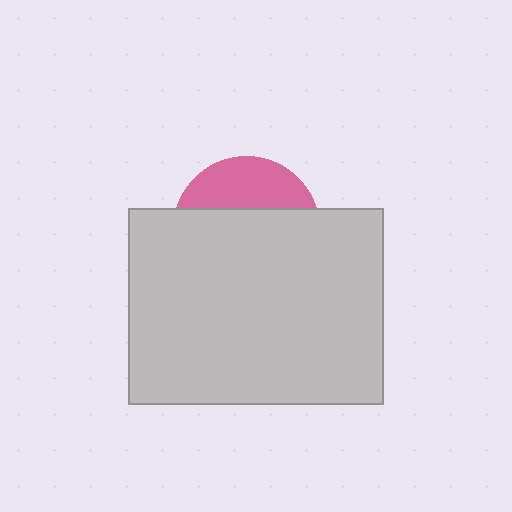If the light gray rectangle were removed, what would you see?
You would see the complete pink circle.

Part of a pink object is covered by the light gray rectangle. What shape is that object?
It is a circle.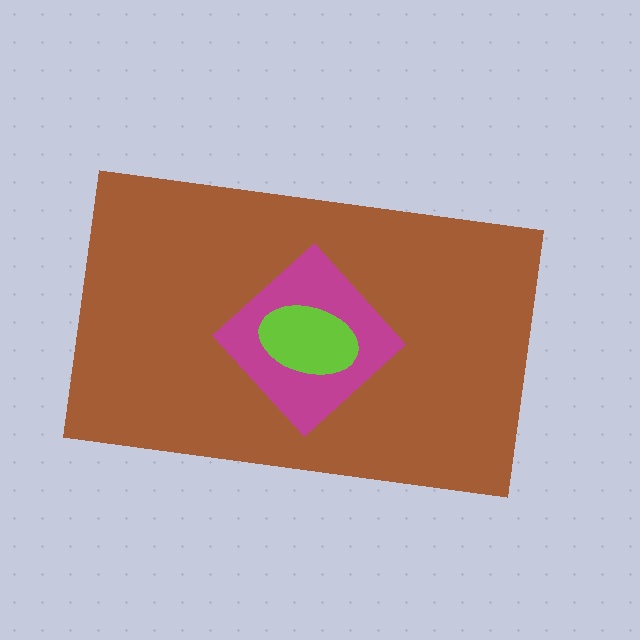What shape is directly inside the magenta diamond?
The lime ellipse.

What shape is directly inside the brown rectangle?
The magenta diamond.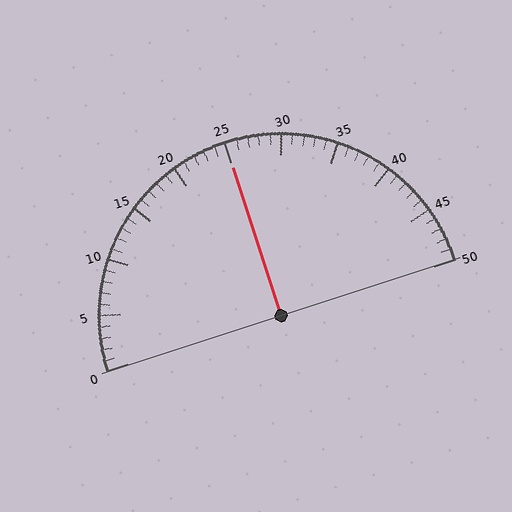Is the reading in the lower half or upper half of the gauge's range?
The reading is in the upper half of the range (0 to 50).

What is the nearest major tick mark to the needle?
The nearest major tick mark is 25.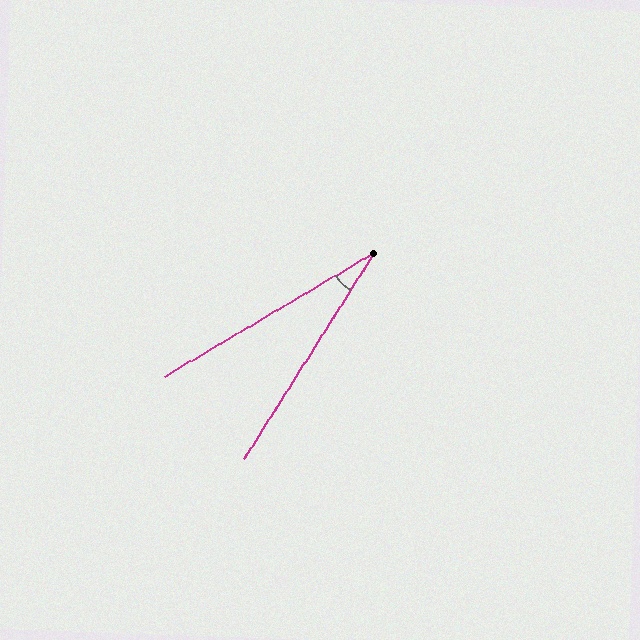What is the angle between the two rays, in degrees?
Approximately 27 degrees.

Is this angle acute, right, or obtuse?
It is acute.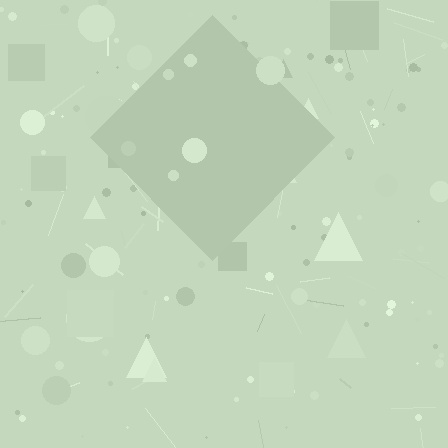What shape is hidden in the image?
A diamond is hidden in the image.